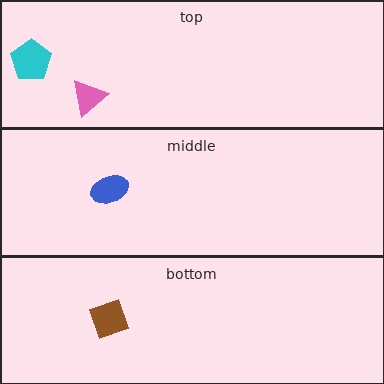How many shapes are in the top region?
2.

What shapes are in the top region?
The pink triangle, the cyan pentagon.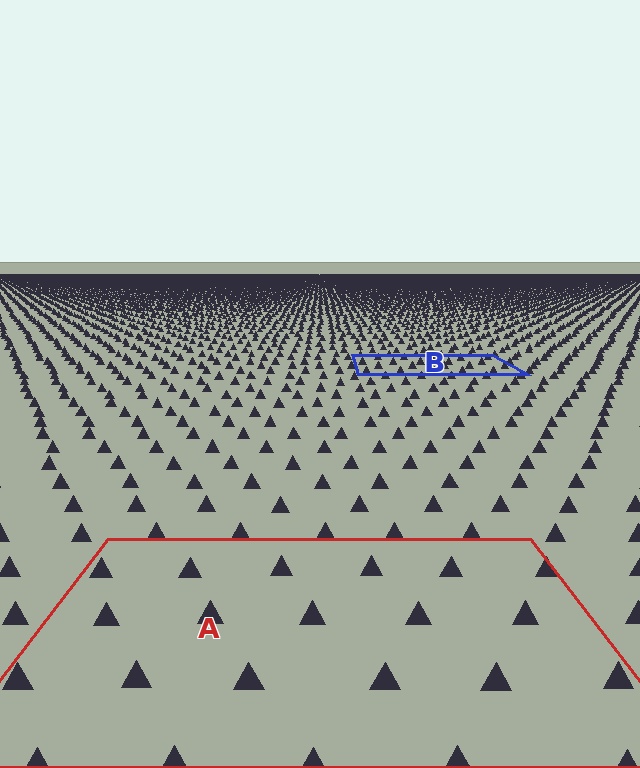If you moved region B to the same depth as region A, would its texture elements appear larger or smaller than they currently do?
They would appear larger. At a closer depth, the same texture elements are projected at a bigger on-screen size.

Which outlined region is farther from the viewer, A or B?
Region B is farther from the viewer — the texture elements inside it appear smaller and more densely packed.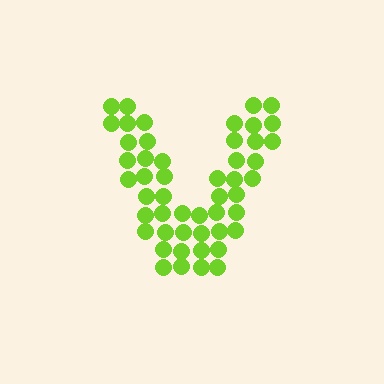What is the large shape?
The large shape is the letter V.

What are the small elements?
The small elements are circles.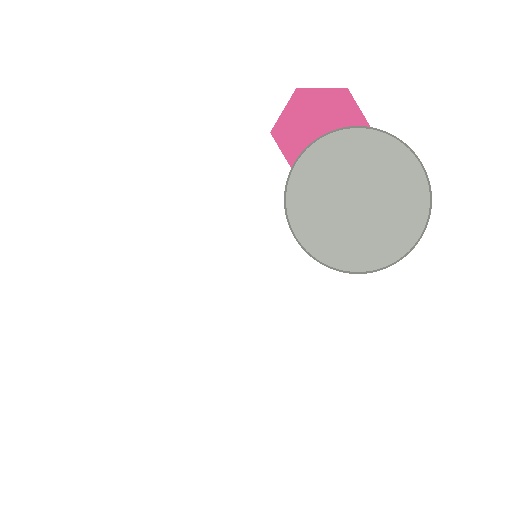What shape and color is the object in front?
The object in front is a light gray circle.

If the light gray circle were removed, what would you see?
You would see the complete pink hexagon.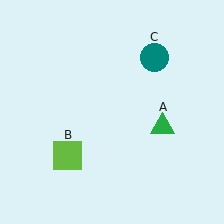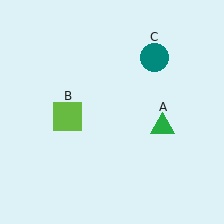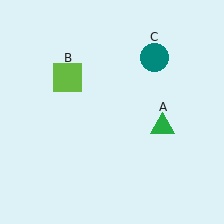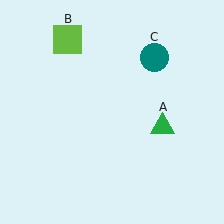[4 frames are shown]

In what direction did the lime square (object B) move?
The lime square (object B) moved up.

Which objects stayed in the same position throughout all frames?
Green triangle (object A) and teal circle (object C) remained stationary.